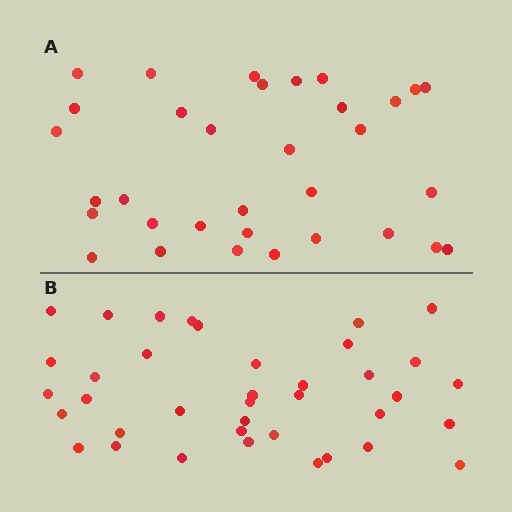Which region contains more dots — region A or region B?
Region B (the bottom region) has more dots.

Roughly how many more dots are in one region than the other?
Region B has about 5 more dots than region A.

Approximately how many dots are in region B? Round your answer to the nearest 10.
About 40 dots. (The exact count is 38, which rounds to 40.)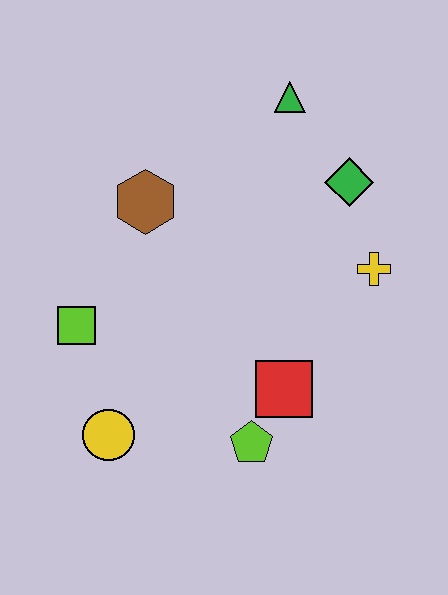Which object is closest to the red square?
The lime pentagon is closest to the red square.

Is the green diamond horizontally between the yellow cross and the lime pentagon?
Yes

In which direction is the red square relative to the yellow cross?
The red square is below the yellow cross.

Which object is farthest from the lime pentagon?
The green triangle is farthest from the lime pentagon.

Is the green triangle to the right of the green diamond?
No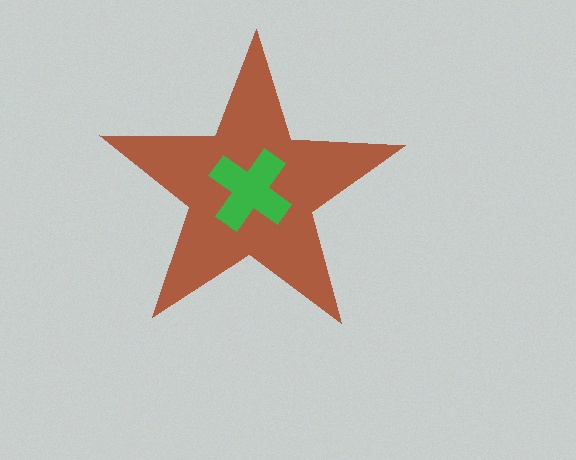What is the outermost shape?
The brown star.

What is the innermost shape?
The green cross.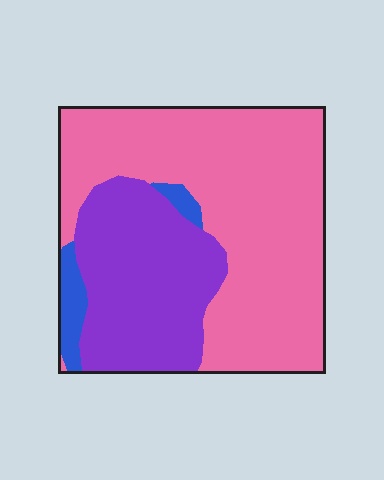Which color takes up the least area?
Blue, at roughly 5%.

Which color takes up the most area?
Pink, at roughly 60%.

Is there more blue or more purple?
Purple.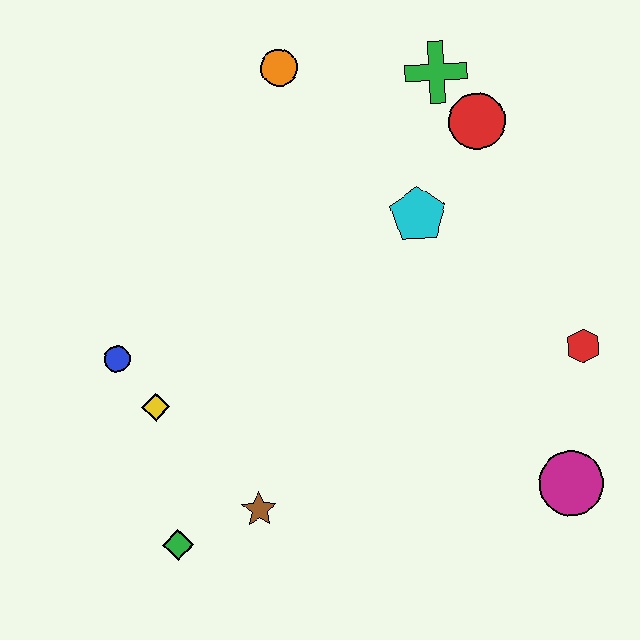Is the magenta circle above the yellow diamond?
No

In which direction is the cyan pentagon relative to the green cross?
The cyan pentagon is below the green cross.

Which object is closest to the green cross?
The red circle is closest to the green cross.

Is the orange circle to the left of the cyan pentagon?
Yes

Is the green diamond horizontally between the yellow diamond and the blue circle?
No